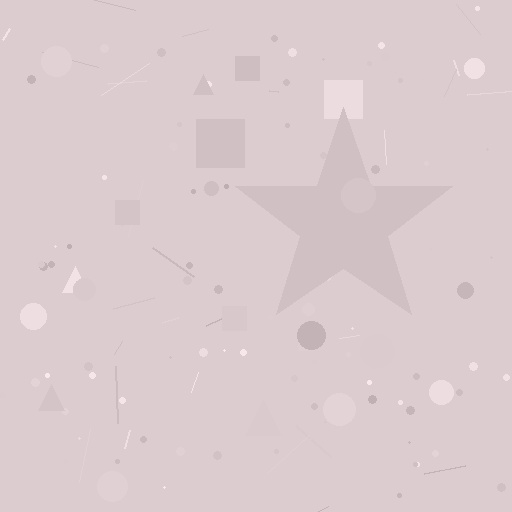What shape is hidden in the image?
A star is hidden in the image.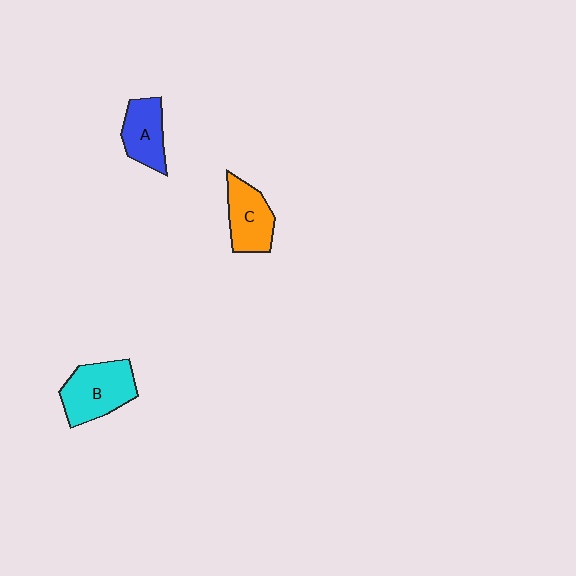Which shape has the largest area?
Shape B (cyan).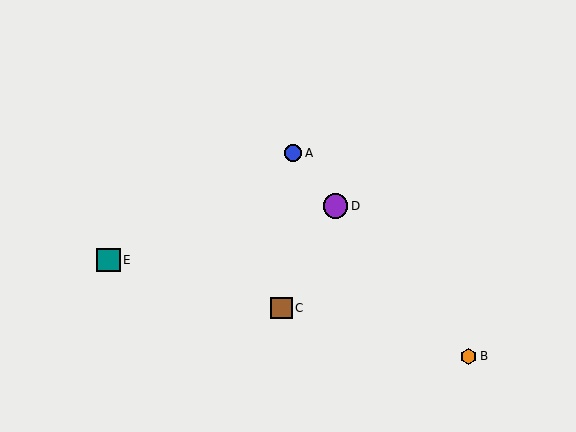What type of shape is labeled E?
Shape E is a teal square.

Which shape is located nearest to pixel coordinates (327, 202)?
The purple circle (labeled D) at (336, 206) is nearest to that location.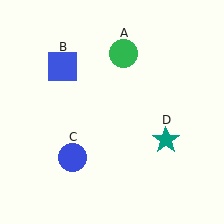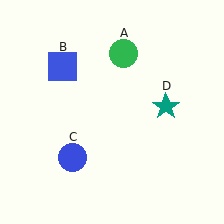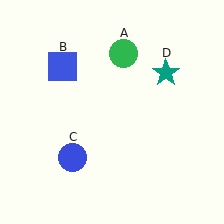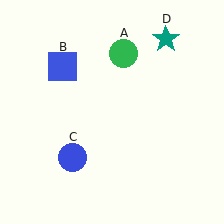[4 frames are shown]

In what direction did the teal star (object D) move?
The teal star (object D) moved up.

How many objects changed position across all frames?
1 object changed position: teal star (object D).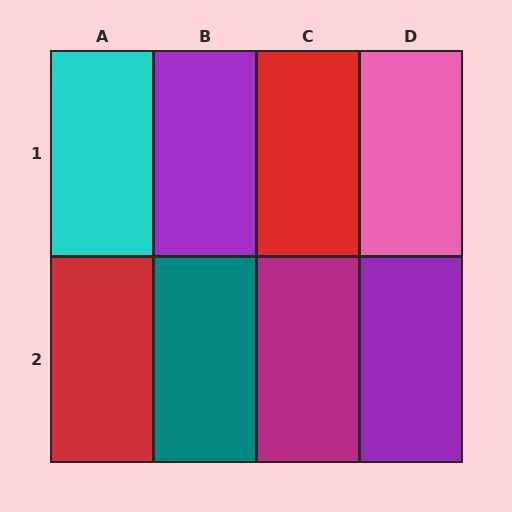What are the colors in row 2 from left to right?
Red, teal, magenta, purple.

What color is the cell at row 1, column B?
Purple.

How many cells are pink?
1 cell is pink.